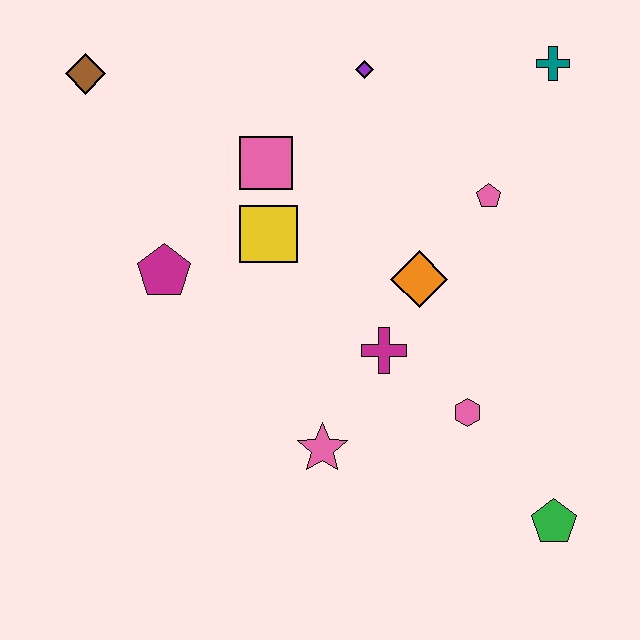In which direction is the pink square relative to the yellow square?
The pink square is above the yellow square.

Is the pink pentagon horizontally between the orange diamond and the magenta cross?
No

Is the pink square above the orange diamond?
Yes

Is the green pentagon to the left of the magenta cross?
No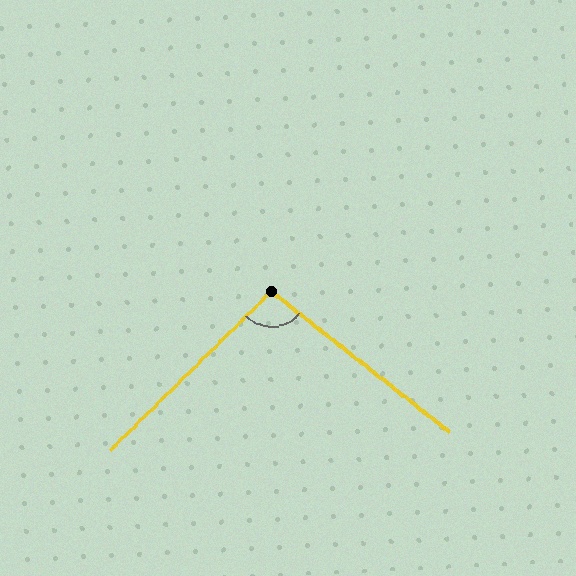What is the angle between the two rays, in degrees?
Approximately 97 degrees.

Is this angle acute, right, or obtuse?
It is obtuse.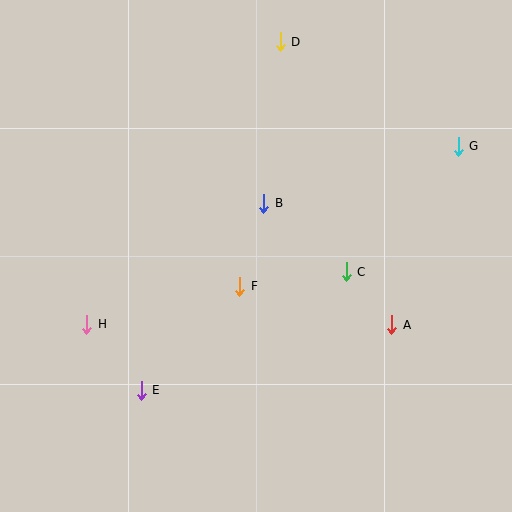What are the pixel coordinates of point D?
Point D is at (280, 42).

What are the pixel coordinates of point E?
Point E is at (141, 390).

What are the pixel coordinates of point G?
Point G is at (458, 146).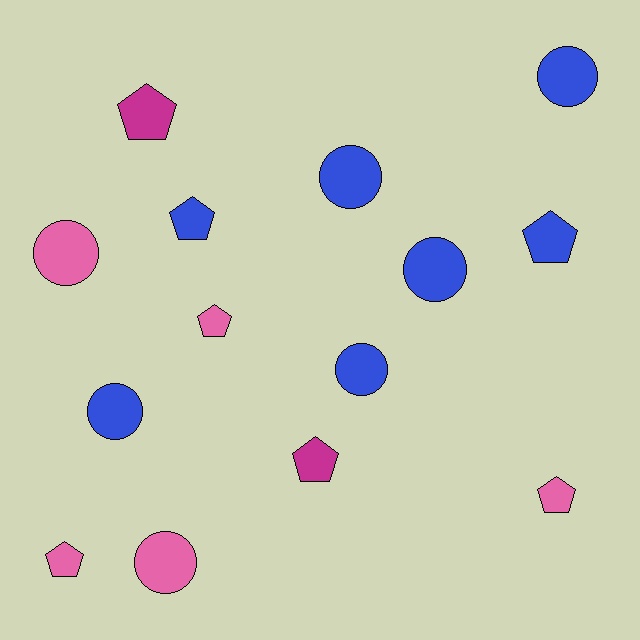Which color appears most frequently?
Blue, with 7 objects.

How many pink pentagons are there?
There are 3 pink pentagons.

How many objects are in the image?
There are 14 objects.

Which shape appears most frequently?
Circle, with 7 objects.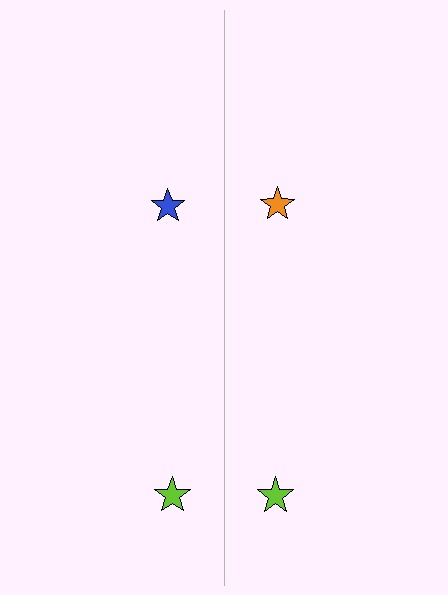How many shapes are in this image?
There are 4 shapes in this image.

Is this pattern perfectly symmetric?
No, the pattern is not perfectly symmetric. The orange star on the right side breaks the symmetry — its mirror counterpart is blue.